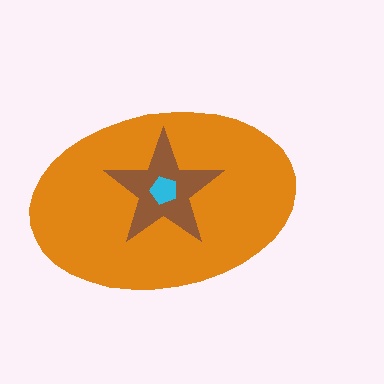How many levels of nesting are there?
3.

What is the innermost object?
The cyan pentagon.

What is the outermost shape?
The orange ellipse.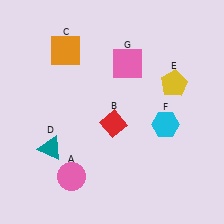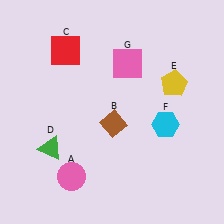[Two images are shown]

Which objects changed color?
B changed from red to brown. C changed from orange to red. D changed from teal to green.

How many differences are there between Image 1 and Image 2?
There are 3 differences between the two images.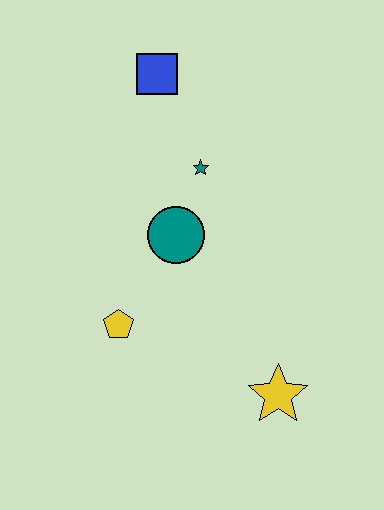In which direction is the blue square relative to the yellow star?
The blue square is above the yellow star.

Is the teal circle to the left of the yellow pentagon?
No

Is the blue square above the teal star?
Yes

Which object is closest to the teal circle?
The teal star is closest to the teal circle.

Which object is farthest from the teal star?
The yellow star is farthest from the teal star.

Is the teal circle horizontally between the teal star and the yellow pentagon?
Yes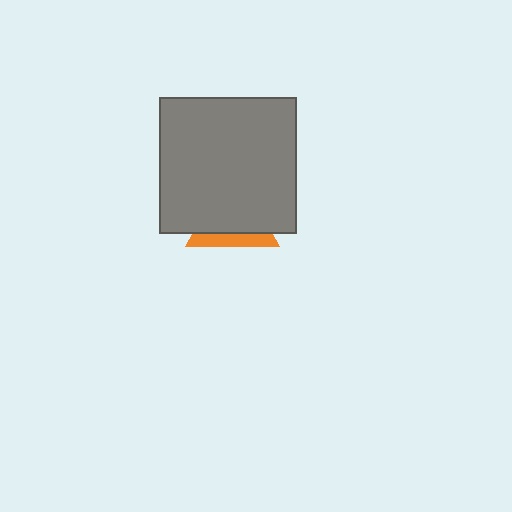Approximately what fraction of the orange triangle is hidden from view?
Roughly 69% of the orange triangle is hidden behind the gray square.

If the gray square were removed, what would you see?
You would see the complete orange triangle.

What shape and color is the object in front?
The object in front is a gray square.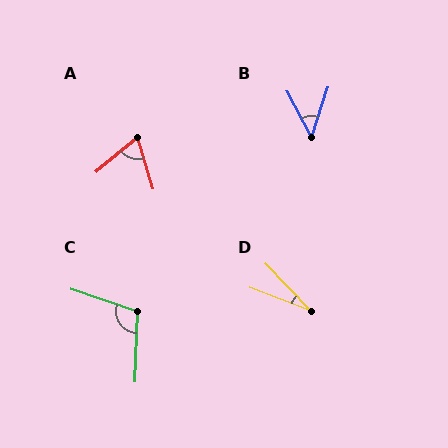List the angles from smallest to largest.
D (25°), B (46°), A (67°), C (107°).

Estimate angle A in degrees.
Approximately 67 degrees.